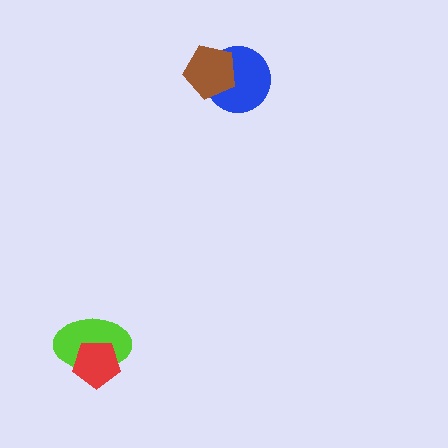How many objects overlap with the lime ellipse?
1 object overlaps with the lime ellipse.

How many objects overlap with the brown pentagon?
1 object overlaps with the brown pentagon.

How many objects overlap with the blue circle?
1 object overlaps with the blue circle.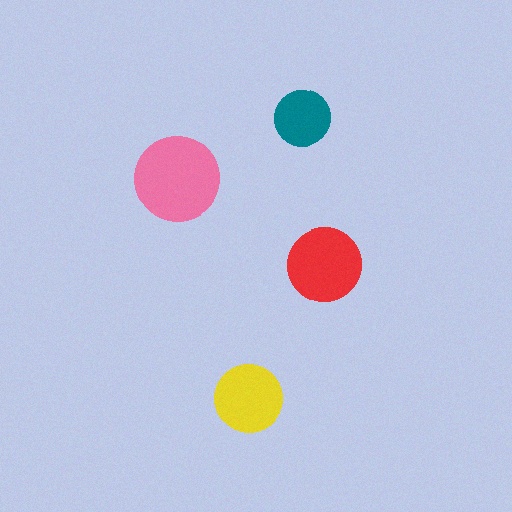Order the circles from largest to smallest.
the pink one, the red one, the yellow one, the teal one.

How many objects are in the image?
There are 4 objects in the image.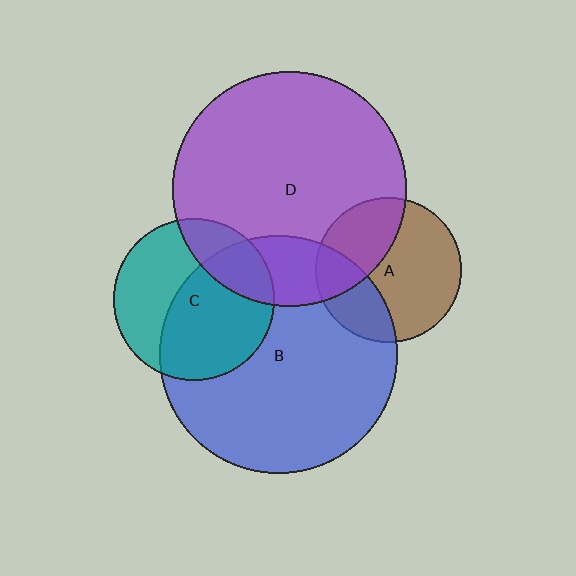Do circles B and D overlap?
Yes.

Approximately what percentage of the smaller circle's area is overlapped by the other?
Approximately 20%.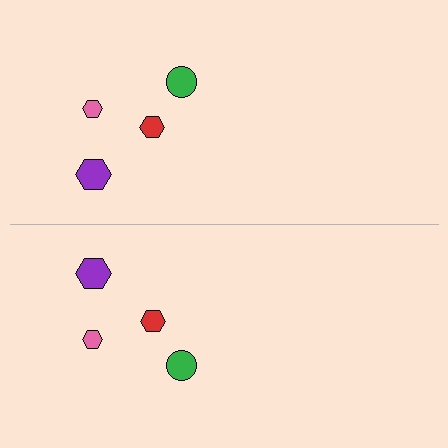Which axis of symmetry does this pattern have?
The pattern has a horizontal axis of symmetry running through the center of the image.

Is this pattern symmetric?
Yes, this pattern has bilateral (reflection) symmetry.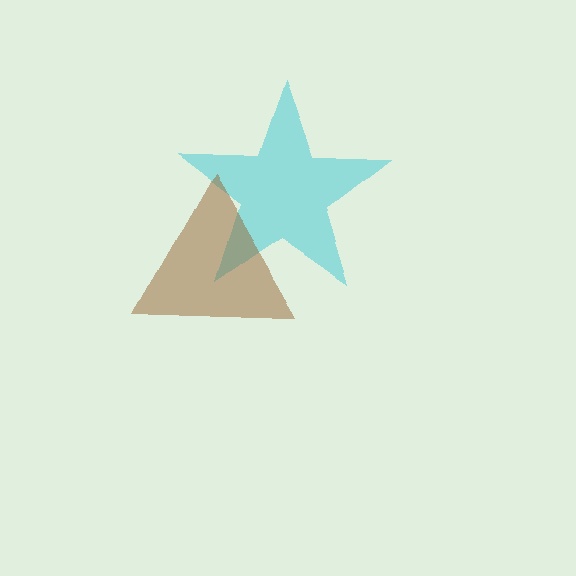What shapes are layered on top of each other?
The layered shapes are: a cyan star, a brown triangle.